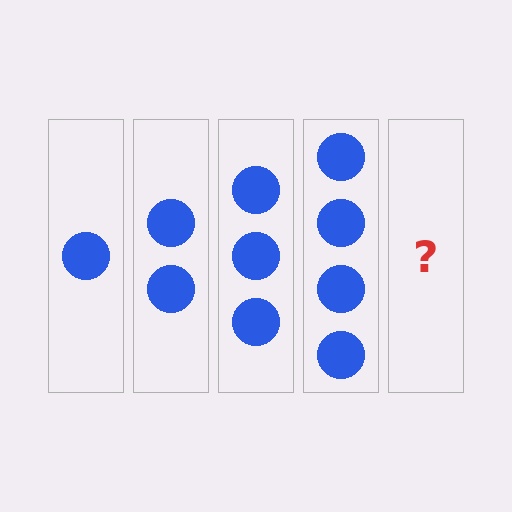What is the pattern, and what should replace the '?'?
The pattern is that each step adds one more circle. The '?' should be 5 circles.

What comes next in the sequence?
The next element should be 5 circles.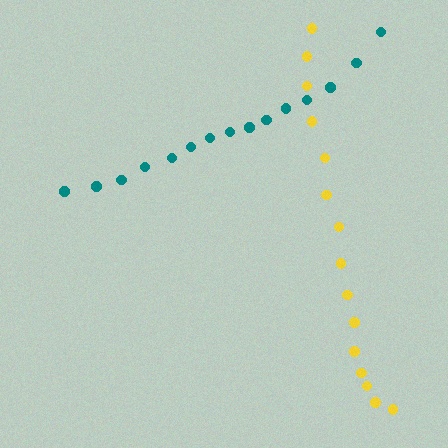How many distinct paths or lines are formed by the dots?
There are 2 distinct paths.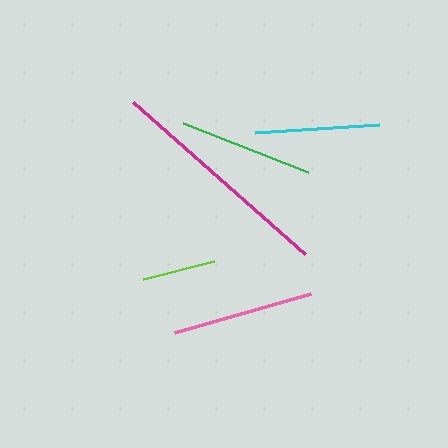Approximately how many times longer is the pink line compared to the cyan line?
The pink line is approximately 1.1 times the length of the cyan line.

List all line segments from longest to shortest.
From longest to shortest: magenta, pink, green, cyan, lime.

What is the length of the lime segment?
The lime segment is approximately 73 pixels long.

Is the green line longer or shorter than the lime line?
The green line is longer than the lime line.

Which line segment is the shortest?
The lime line is the shortest at approximately 73 pixels.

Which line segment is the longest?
The magenta line is the longest at approximately 230 pixels.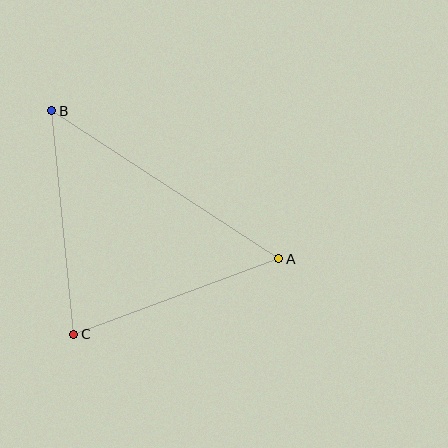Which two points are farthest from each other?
Points A and B are farthest from each other.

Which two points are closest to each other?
Points A and C are closest to each other.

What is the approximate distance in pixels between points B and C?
The distance between B and C is approximately 224 pixels.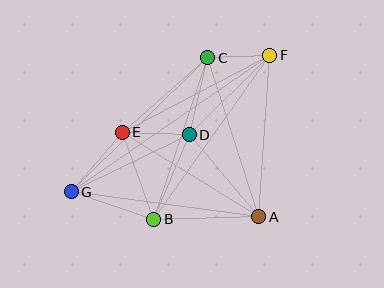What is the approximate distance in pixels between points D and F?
The distance between D and F is approximately 113 pixels.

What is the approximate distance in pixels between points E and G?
The distance between E and G is approximately 78 pixels.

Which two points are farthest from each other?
Points F and G are farthest from each other.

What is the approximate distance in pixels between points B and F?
The distance between B and F is approximately 201 pixels.